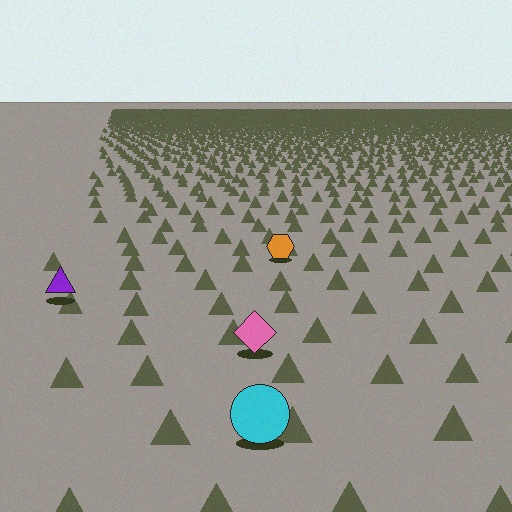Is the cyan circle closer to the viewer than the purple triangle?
Yes. The cyan circle is closer — you can tell from the texture gradient: the ground texture is coarser near it.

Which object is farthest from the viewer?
The orange hexagon is farthest from the viewer. It appears smaller and the ground texture around it is denser.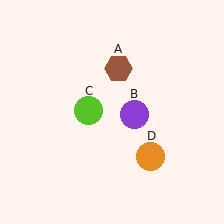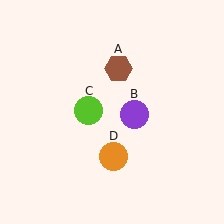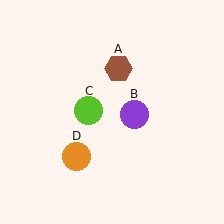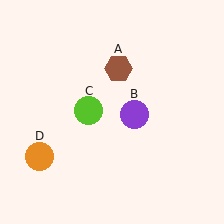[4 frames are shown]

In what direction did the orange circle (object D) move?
The orange circle (object D) moved left.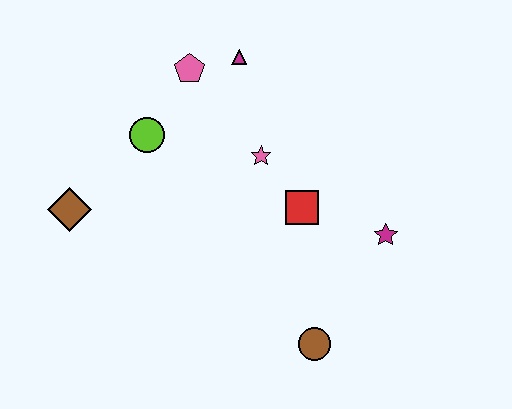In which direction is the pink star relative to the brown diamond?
The pink star is to the right of the brown diamond.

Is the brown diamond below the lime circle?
Yes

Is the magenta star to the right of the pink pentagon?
Yes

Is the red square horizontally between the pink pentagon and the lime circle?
No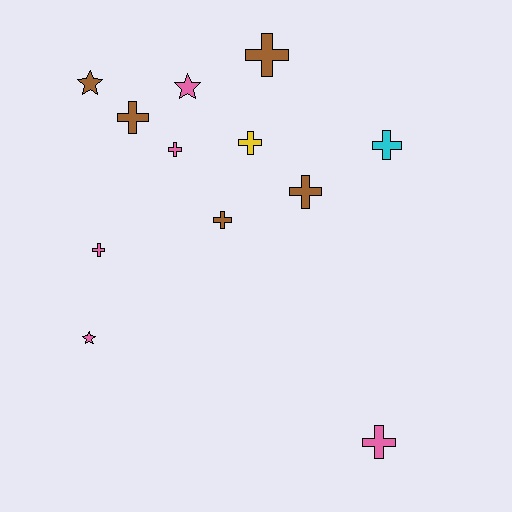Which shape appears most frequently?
Cross, with 9 objects.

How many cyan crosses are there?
There is 1 cyan cross.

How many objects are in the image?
There are 12 objects.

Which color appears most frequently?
Pink, with 5 objects.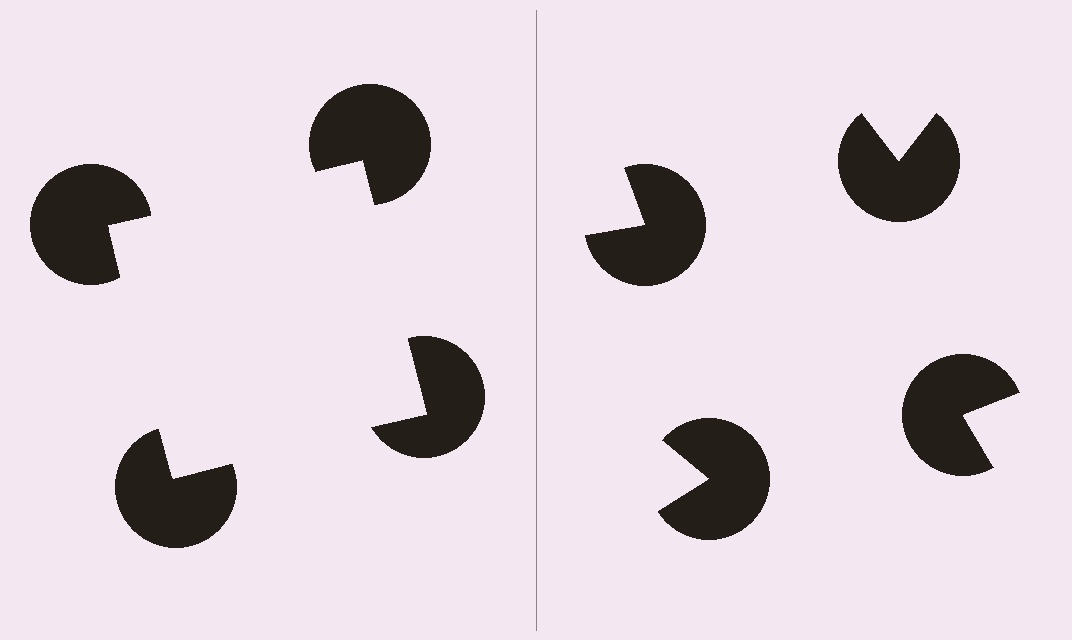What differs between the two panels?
The pac-man discs are positioned identically on both sides; only the wedge orientations differ. On the left they align to a square; on the right they are misaligned.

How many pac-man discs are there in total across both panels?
8 — 4 on each side.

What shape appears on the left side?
An illusory square.